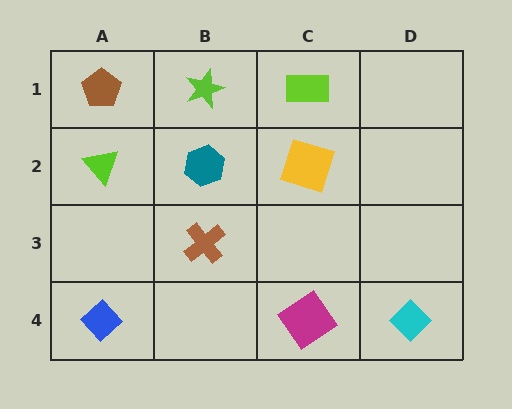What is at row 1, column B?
A lime star.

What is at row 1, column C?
A lime rectangle.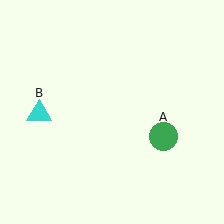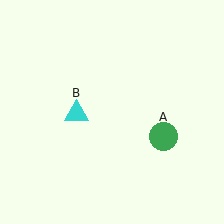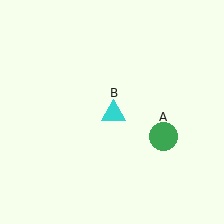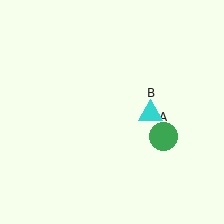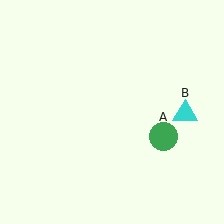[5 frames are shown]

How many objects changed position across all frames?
1 object changed position: cyan triangle (object B).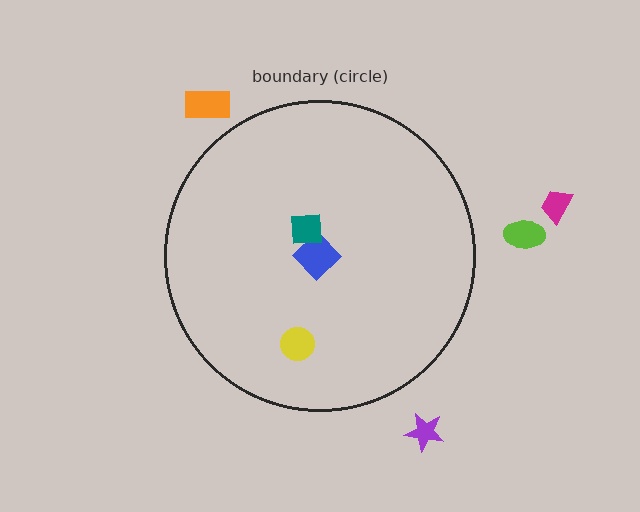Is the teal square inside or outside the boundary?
Inside.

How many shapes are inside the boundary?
3 inside, 4 outside.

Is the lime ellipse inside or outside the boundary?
Outside.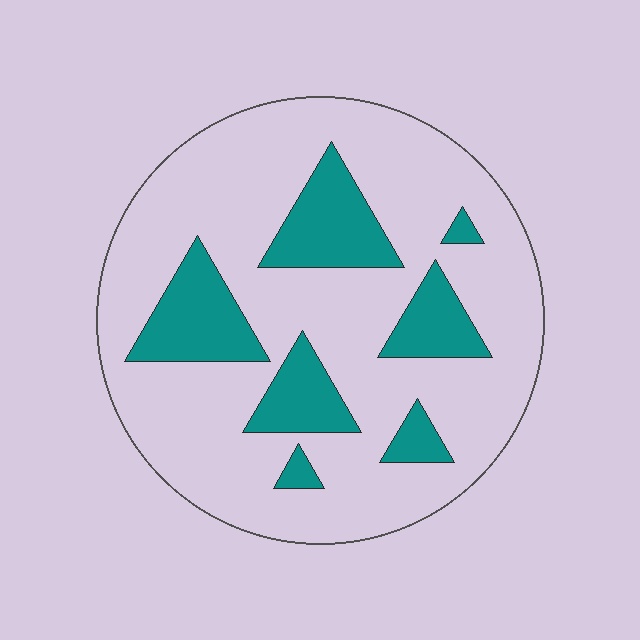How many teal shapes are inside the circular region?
7.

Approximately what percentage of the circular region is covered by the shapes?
Approximately 20%.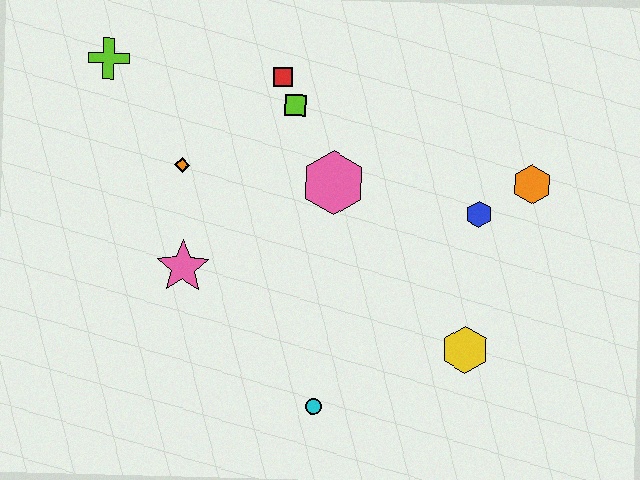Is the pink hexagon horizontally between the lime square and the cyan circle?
No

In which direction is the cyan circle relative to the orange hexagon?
The cyan circle is below the orange hexagon.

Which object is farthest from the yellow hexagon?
The lime cross is farthest from the yellow hexagon.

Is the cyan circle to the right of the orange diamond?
Yes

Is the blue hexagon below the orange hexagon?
Yes